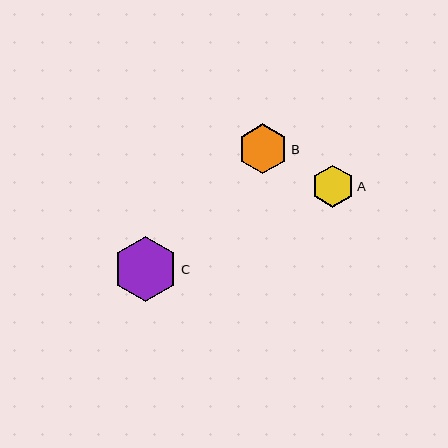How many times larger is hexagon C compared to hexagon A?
Hexagon C is approximately 1.5 times the size of hexagon A.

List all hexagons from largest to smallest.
From largest to smallest: C, B, A.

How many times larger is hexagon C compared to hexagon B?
Hexagon C is approximately 1.3 times the size of hexagon B.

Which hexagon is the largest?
Hexagon C is the largest with a size of approximately 65 pixels.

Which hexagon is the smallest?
Hexagon A is the smallest with a size of approximately 42 pixels.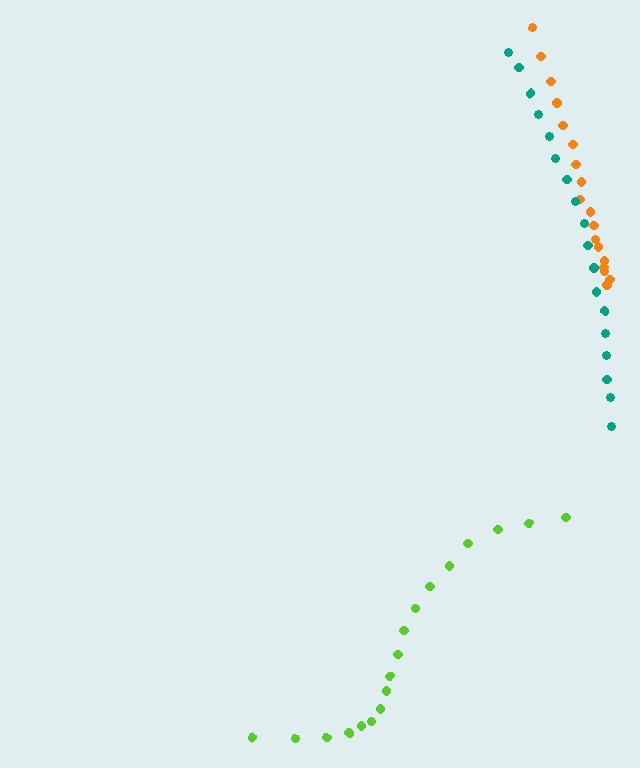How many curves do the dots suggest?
There are 3 distinct paths.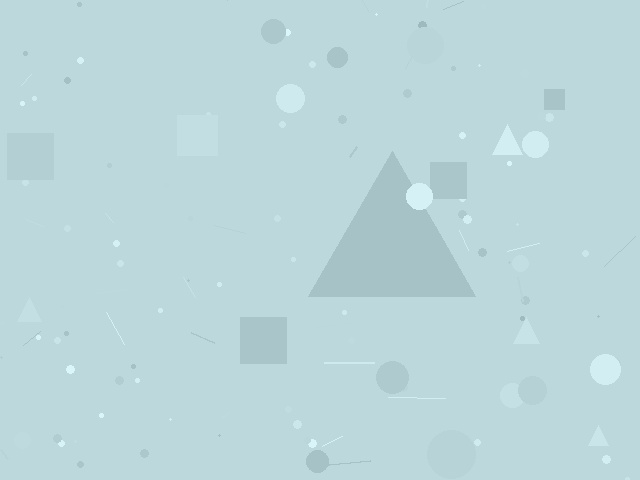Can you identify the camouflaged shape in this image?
The camouflaged shape is a triangle.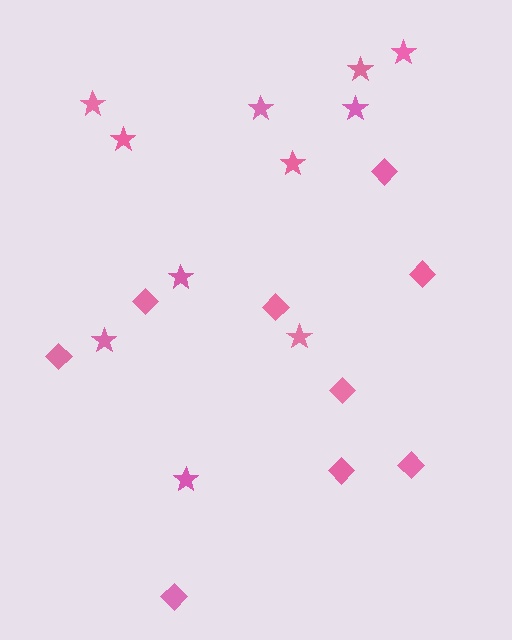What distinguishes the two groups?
There are 2 groups: one group of diamonds (9) and one group of stars (11).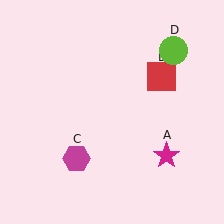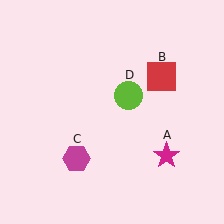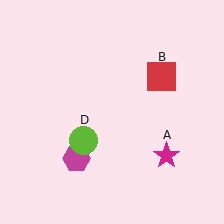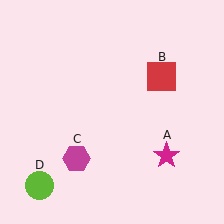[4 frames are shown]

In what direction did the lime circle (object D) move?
The lime circle (object D) moved down and to the left.